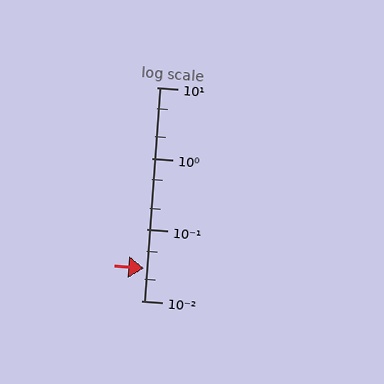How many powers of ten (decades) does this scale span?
The scale spans 3 decades, from 0.01 to 10.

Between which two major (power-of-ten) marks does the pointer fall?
The pointer is between 0.01 and 0.1.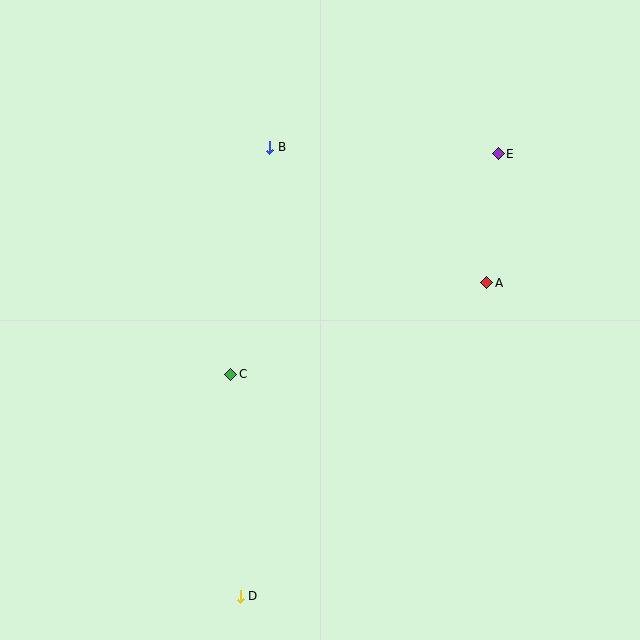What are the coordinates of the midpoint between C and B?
The midpoint between C and B is at (250, 261).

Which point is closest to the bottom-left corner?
Point D is closest to the bottom-left corner.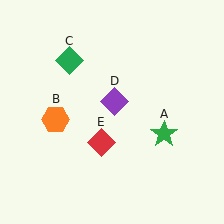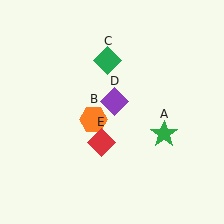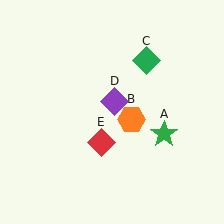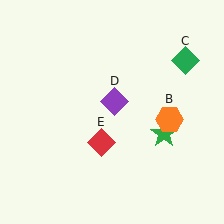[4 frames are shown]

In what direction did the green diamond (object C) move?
The green diamond (object C) moved right.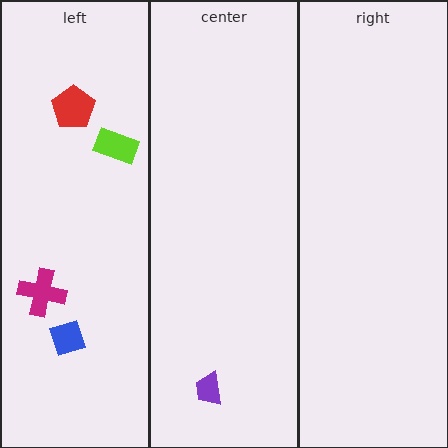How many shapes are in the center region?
1.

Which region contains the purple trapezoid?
The center region.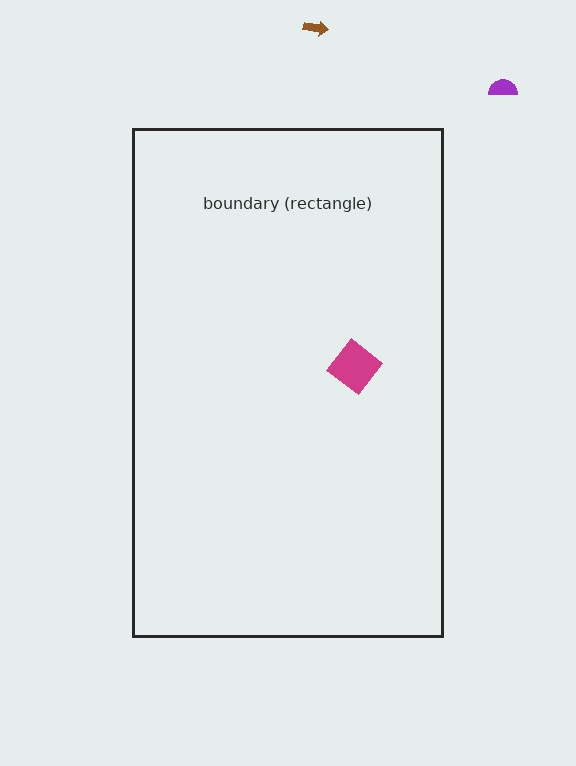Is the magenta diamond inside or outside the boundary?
Inside.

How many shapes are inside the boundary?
1 inside, 2 outside.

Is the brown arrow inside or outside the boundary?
Outside.